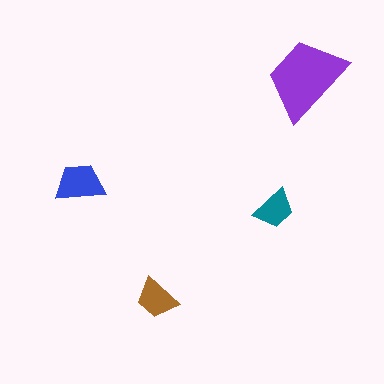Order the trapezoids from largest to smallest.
the purple one, the blue one, the brown one, the teal one.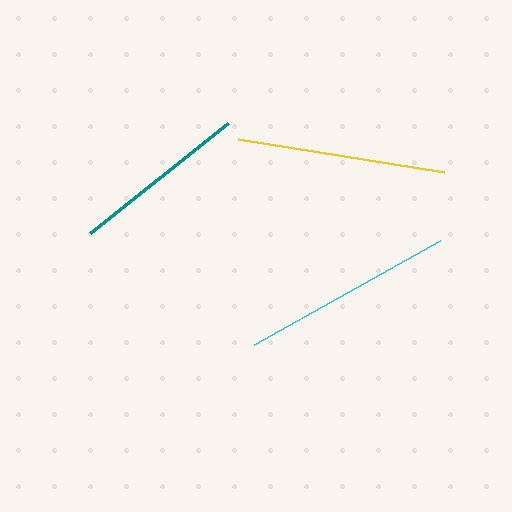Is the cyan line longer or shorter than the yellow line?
The cyan line is longer than the yellow line.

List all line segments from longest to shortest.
From longest to shortest: cyan, yellow, teal.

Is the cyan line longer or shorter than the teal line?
The cyan line is longer than the teal line.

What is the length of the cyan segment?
The cyan segment is approximately 213 pixels long.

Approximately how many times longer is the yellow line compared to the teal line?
The yellow line is approximately 1.2 times the length of the teal line.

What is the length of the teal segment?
The teal segment is approximately 176 pixels long.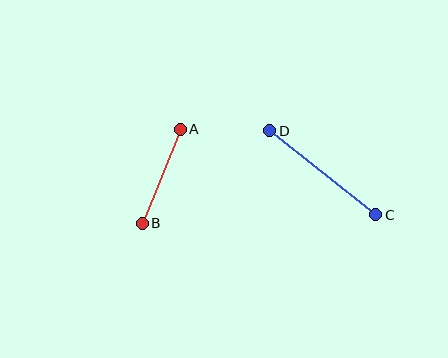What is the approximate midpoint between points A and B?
The midpoint is at approximately (161, 176) pixels.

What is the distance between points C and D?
The distance is approximately 135 pixels.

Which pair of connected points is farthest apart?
Points C and D are farthest apart.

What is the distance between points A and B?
The distance is approximately 102 pixels.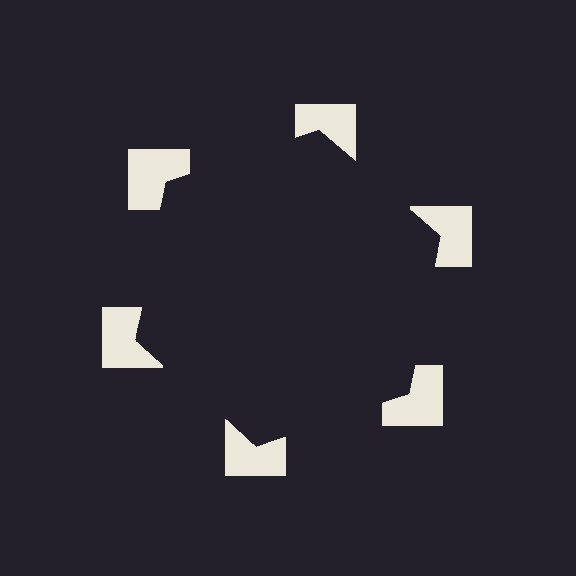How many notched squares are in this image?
There are 6 — one at each vertex of the illusory hexagon.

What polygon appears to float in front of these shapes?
An illusory hexagon — its edges are inferred from the aligned wedge cuts in the notched squares, not physically drawn.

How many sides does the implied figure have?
6 sides.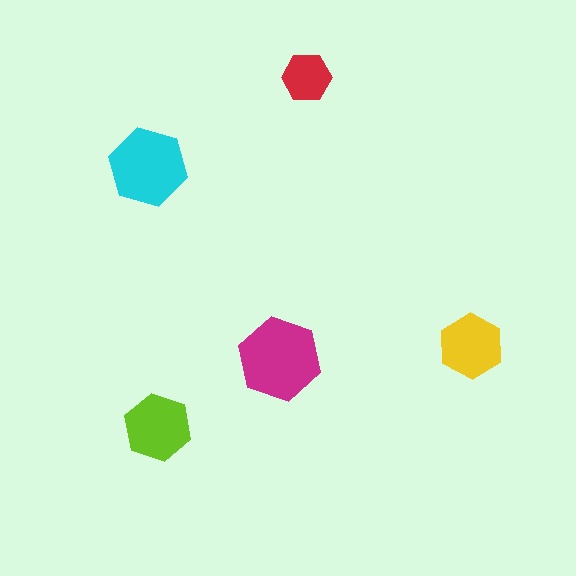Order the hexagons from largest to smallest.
the magenta one, the cyan one, the lime one, the yellow one, the red one.